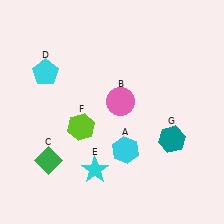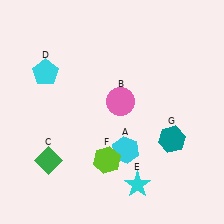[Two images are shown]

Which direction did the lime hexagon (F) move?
The lime hexagon (F) moved down.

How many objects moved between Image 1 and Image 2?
2 objects moved between the two images.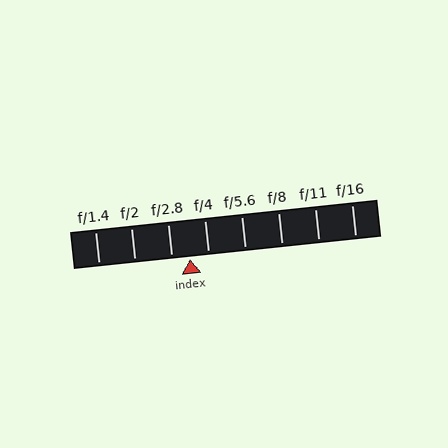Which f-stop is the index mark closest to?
The index mark is closest to f/2.8.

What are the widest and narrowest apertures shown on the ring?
The widest aperture shown is f/1.4 and the narrowest is f/16.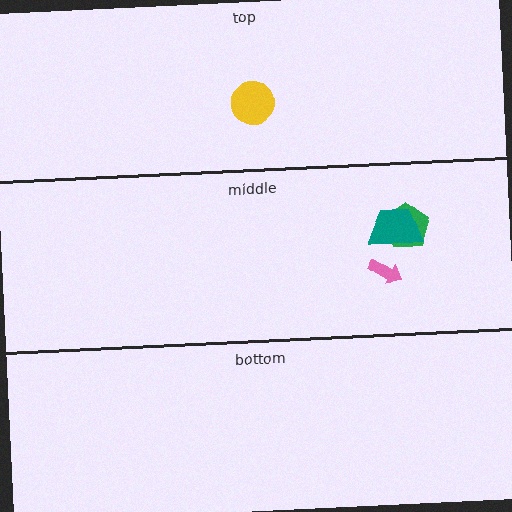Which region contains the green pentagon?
The middle region.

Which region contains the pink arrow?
The middle region.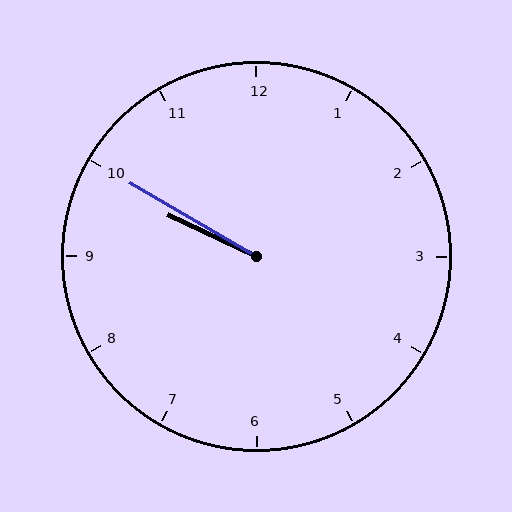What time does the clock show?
9:50.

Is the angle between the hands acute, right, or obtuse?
It is acute.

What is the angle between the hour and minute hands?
Approximately 5 degrees.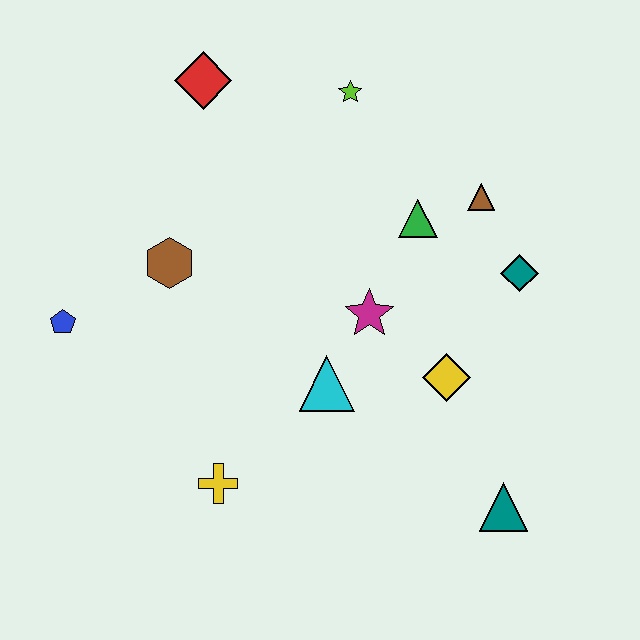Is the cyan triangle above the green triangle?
No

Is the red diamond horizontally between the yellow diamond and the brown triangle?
No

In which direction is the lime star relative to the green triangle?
The lime star is above the green triangle.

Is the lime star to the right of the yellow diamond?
No